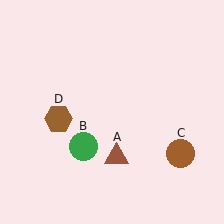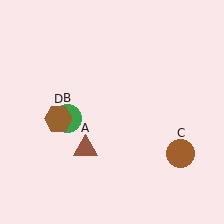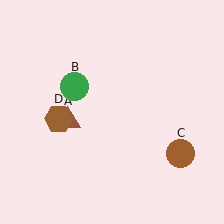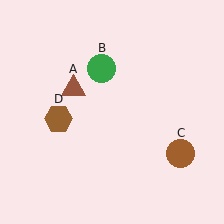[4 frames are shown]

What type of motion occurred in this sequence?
The brown triangle (object A), green circle (object B) rotated clockwise around the center of the scene.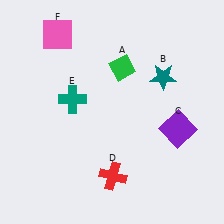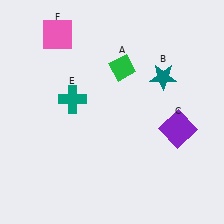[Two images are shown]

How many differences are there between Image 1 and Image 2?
There is 1 difference between the two images.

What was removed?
The red cross (D) was removed in Image 2.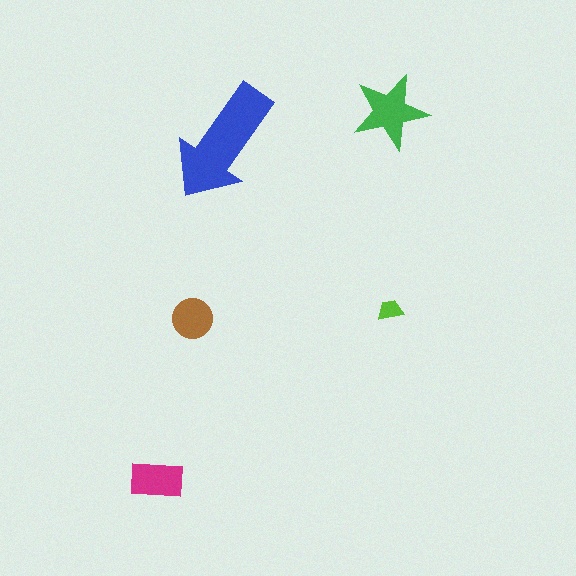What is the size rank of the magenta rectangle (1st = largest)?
3rd.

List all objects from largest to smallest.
The blue arrow, the green star, the magenta rectangle, the brown circle, the lime trapezoid.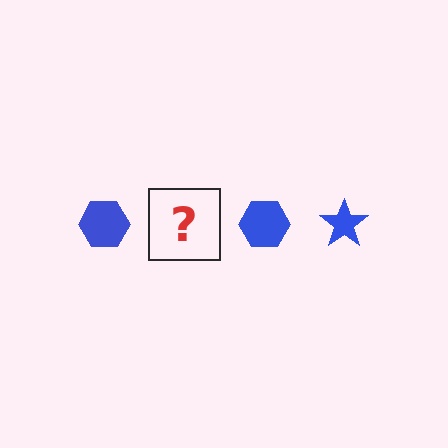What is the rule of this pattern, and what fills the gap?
The rule is that the pattern cycles through hexagon, star shapes in blue. The gap should be filled with a blue star.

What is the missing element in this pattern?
The missing element is a blue star.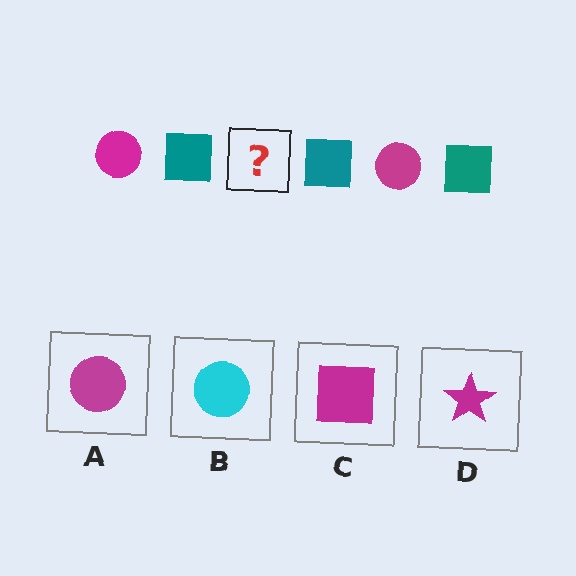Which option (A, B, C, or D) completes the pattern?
A.